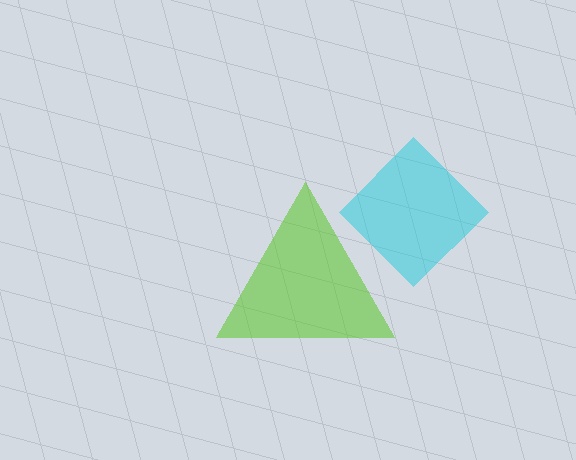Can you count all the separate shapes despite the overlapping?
Yes, there are 2 separate shapes.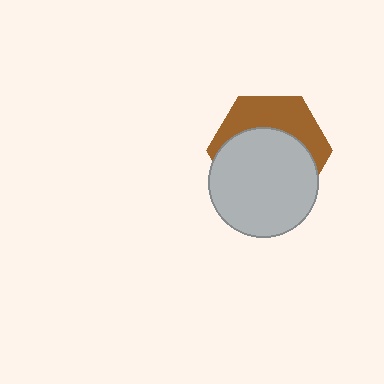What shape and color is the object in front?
The object in front is a light gray circle.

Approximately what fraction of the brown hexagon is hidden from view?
Roughly 61% of the brown hexagon is hidden behind the light gray circle.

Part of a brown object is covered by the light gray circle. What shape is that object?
It is a hexagon.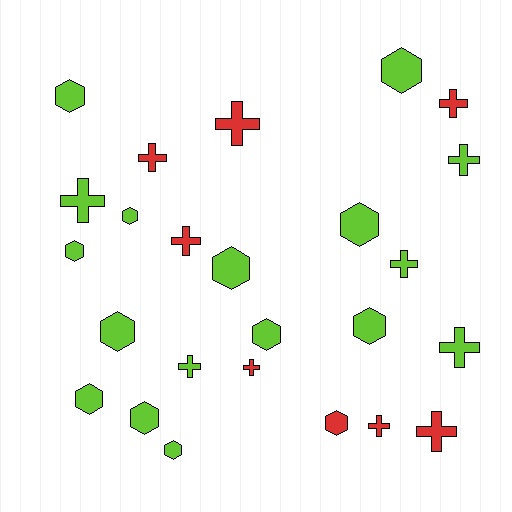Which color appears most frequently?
Lime, with 17 objects.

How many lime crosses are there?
There are 5 lime crosses.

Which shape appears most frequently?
Hexagon, with 13 objects.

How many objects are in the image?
There are 25 objects.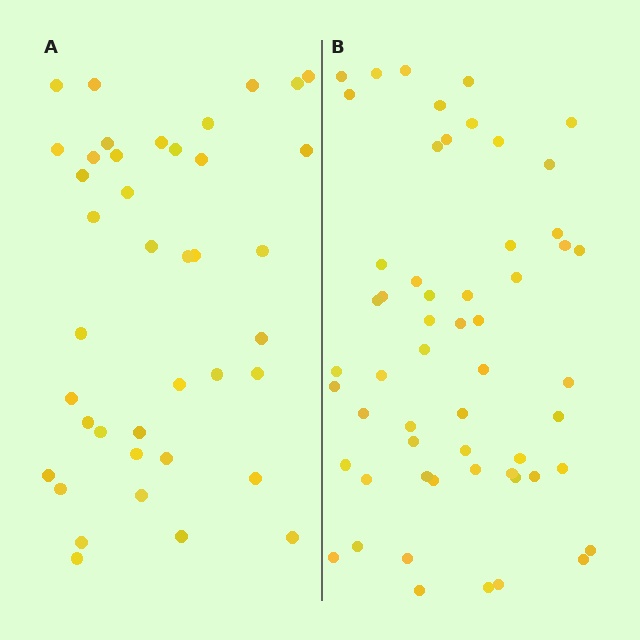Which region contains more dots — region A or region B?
Region B (the right region) has more dots.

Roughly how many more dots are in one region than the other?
Region B has approximately 15 more dots than region A.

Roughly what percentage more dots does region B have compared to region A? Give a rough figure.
About 40% more.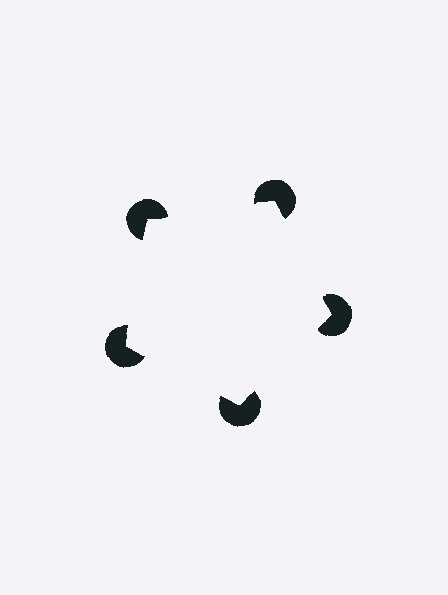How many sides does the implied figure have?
5 sides.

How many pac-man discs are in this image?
There are 5 — one at each vertex of the illusory pentagon.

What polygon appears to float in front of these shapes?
An illusory pentagon — its edges are inferred from the aligned wedge cuts in the pac-man discs, not physically drawn.